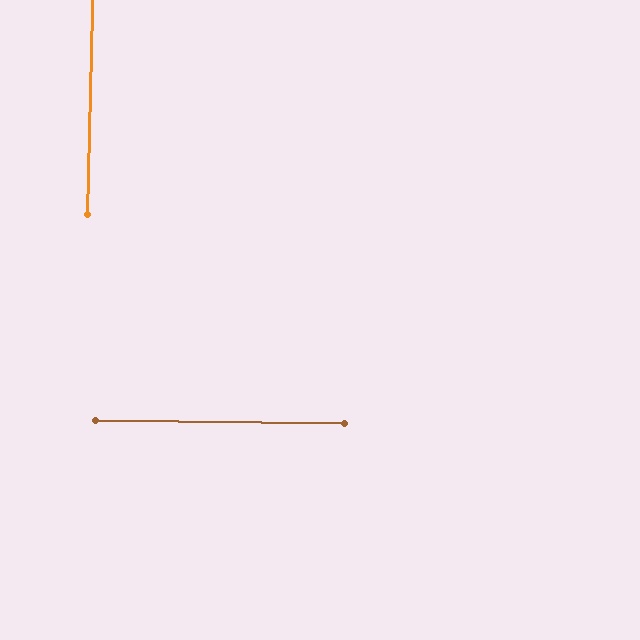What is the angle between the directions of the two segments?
Approximately 89 degrees.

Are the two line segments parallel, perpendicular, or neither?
Perpendicular — they meet at approximately 89°.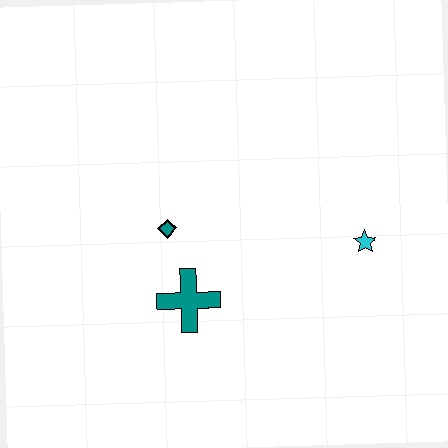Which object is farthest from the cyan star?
The teal diamond is farthest from the cyan star.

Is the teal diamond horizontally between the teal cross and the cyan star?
No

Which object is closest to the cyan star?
The teal cross is closest to the cyan star.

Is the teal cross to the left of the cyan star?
Yes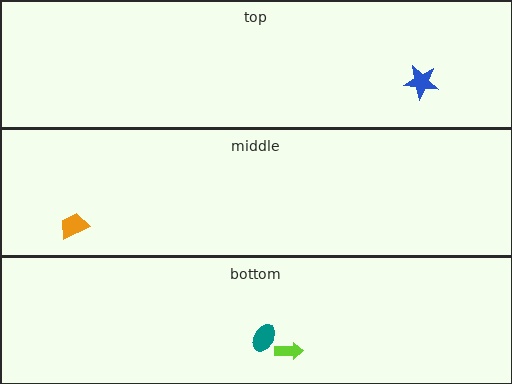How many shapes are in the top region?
1.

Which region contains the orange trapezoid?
The middle region.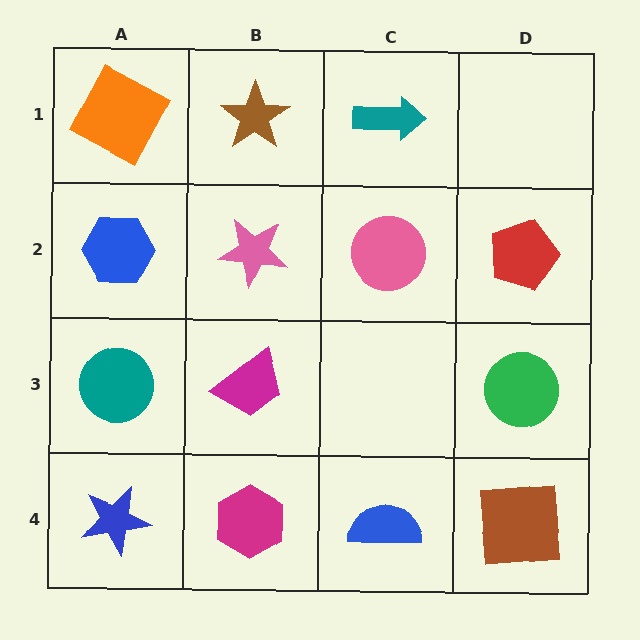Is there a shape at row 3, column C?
No, that cell is empty.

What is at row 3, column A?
A teal circle.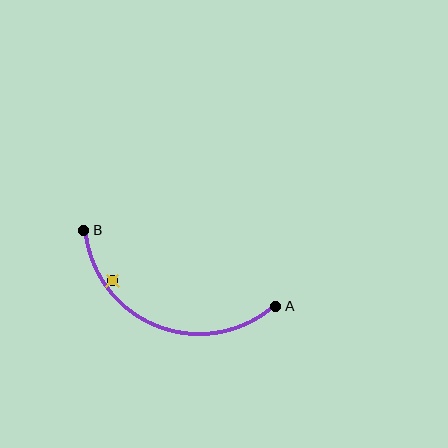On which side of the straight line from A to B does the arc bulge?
The arc bulges below the straight line connecting A and B.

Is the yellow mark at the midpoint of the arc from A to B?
No — the yellow mark does not lie on the arc at all. It sits slightly inside the curve.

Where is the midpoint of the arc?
The arc midpoint is the point on the curve farthest from the straight line joining A and B. It sits below that line.